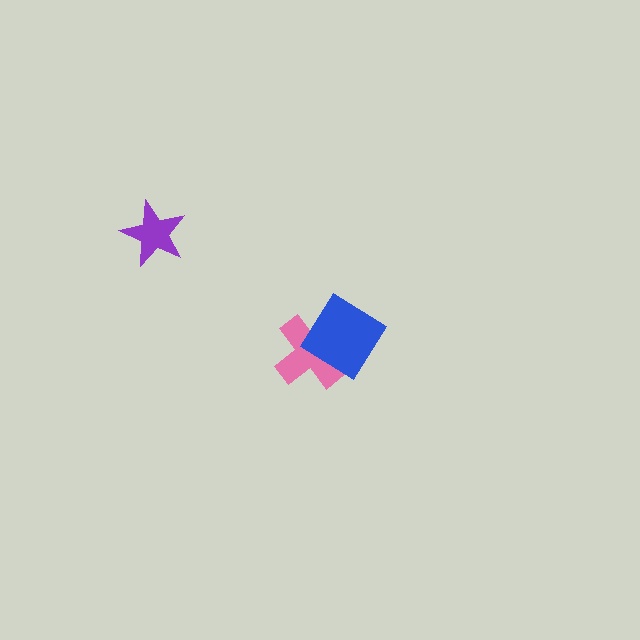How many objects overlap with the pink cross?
1 object overlaps with the pink cross.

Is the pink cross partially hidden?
Yes, it is partially covered by another shape.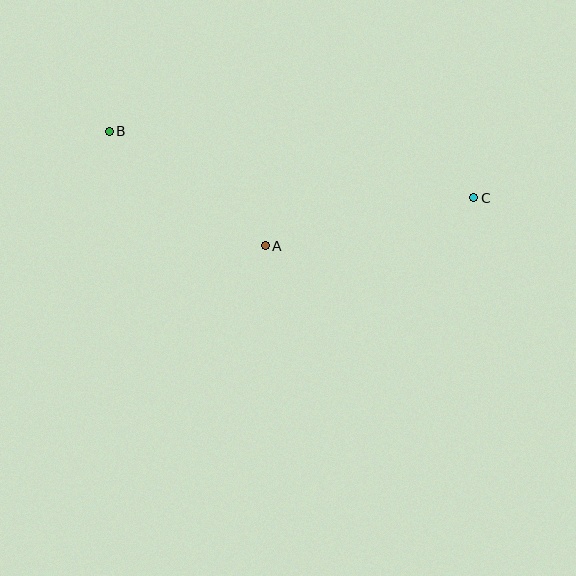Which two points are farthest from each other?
Points B and C are farthest from each other.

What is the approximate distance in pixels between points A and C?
The distance between A and C is approximately 214 pixels.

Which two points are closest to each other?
Points A and B are closest to each other.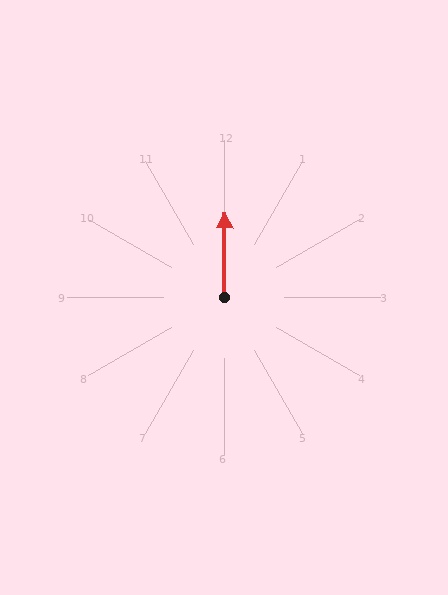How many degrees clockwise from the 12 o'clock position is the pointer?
Approximately 1 degrees.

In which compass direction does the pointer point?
North.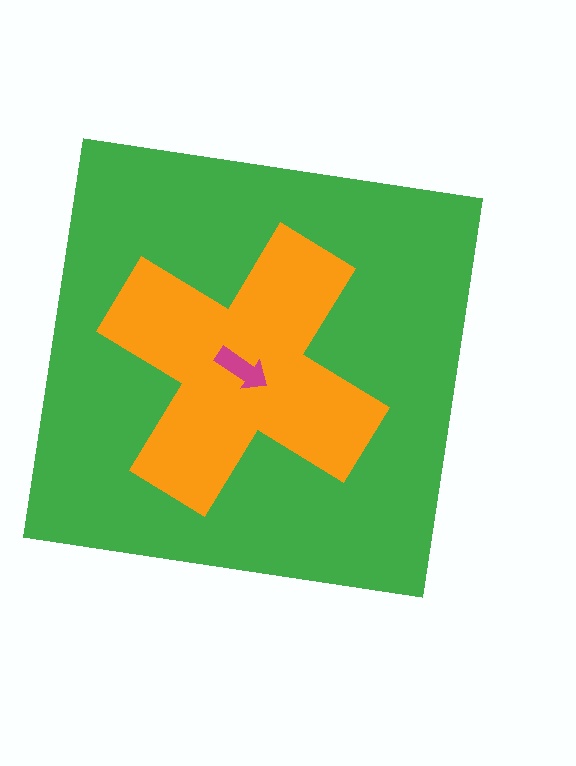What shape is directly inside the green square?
The orange cross.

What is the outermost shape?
The green square.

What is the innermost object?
The magenta arrow.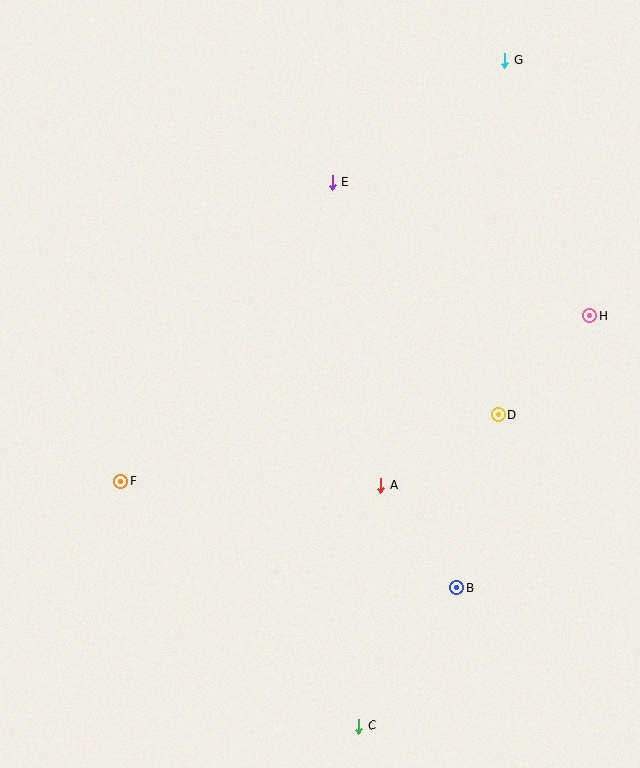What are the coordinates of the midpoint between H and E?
The midpoint between H and E is at (461, 249).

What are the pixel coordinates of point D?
Point D is at (498, 415).